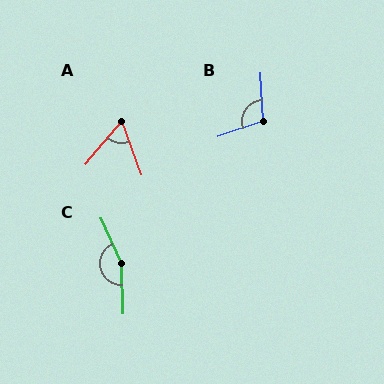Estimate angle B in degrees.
Approximately 106 degrees.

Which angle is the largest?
C, at approximately 158 degrees.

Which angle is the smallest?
A, at approximately 60 degrees.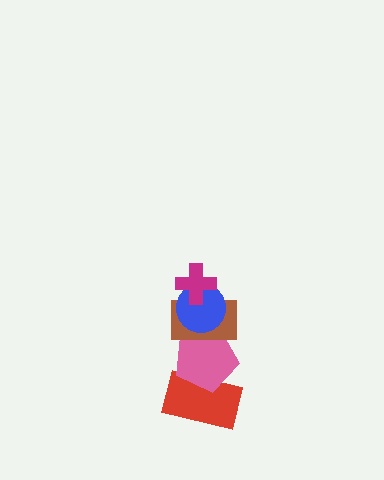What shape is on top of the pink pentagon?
The brown rectangle is on top of the pink pentagon.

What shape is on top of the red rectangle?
The pink pentagon is on top of the red rectangle.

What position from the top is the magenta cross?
The magenta cross is 1st from the top.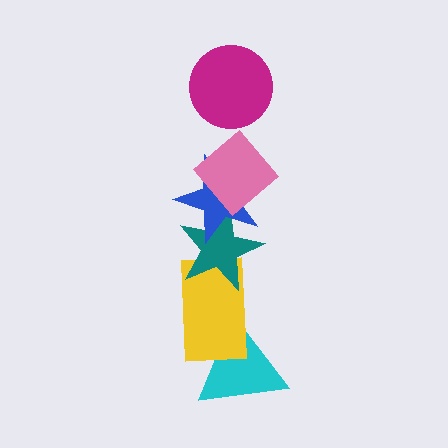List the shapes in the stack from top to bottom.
From top to bottom: the magenta circle, the pink diamond, the blue star, the teal star, the yellow rectangle, the cyan triangle.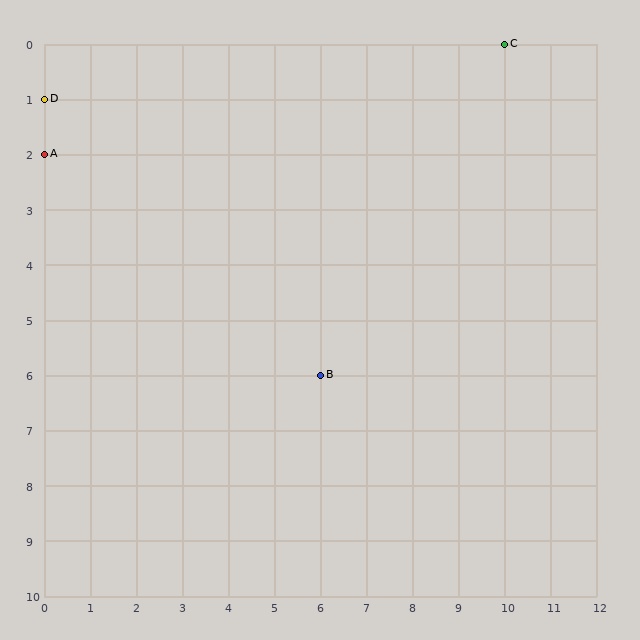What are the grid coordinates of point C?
Point C is at grid coordinates (10, 0).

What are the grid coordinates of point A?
Point A is at grid coordinates (0, 2).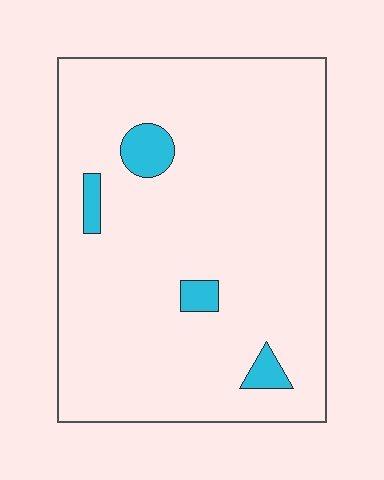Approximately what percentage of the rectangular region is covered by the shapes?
Approximately 5%.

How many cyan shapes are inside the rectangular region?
4.